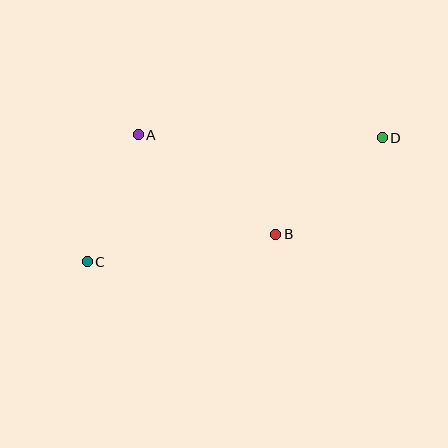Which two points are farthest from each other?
Points C and D are farthest from each other.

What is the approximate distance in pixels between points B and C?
The distance between B and C is approximately 190 pixels.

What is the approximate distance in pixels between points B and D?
The distance between B and D is approximately 144 pixels.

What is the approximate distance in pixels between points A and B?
The distance between A and B is approximately 170 pixels.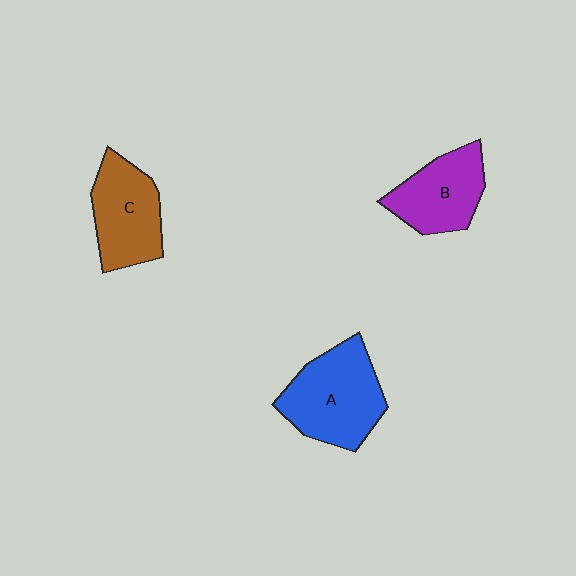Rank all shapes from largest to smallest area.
From largest to smallest: A (blue), C (brown), B (purple).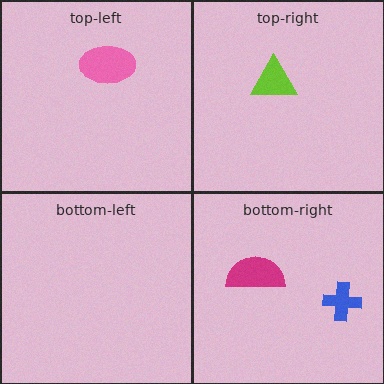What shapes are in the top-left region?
The pink ellipse.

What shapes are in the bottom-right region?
The magenta semicircle, the blue cross.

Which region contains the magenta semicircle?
The bottom-right region.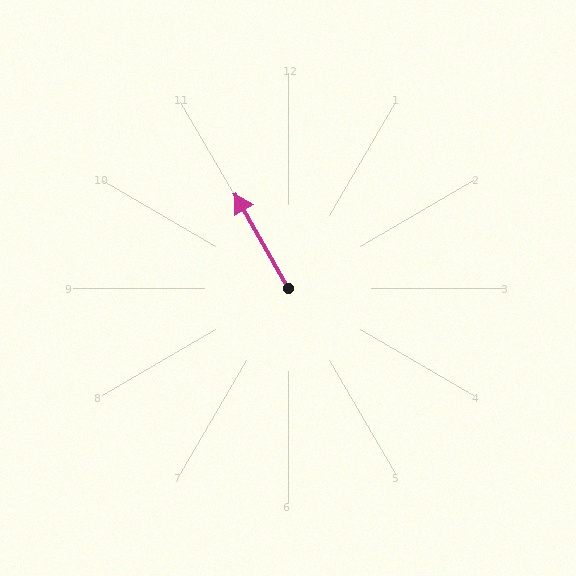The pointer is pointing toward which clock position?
Roughly 11 o'clock.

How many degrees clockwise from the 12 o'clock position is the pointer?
Approximately 331 degrees.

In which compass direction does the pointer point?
Northwest.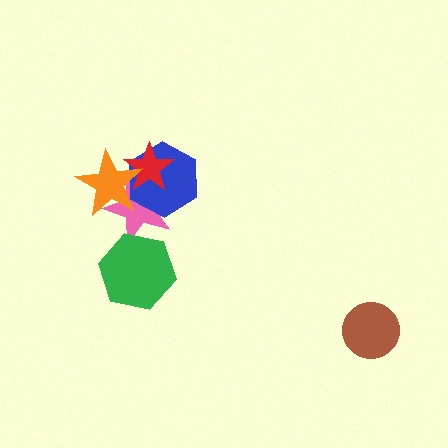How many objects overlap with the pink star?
4 objects overlap with the pink star.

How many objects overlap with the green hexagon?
1 object overlaps with the green hexagon.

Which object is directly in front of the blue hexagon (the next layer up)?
The red star is directly in front of the blue hexagon.